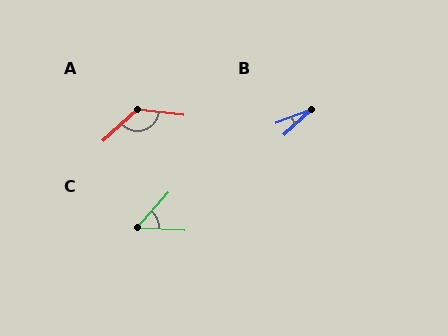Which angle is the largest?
A, at approximately 131 degrees.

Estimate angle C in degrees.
Approximately 51 degrees.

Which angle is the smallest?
B, at approximately 22 degrees.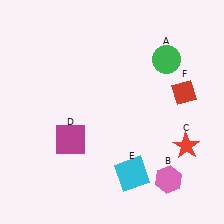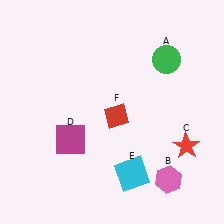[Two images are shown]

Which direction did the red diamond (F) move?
The red diamond (F) moved left.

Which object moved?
The red diamond (F) moved left.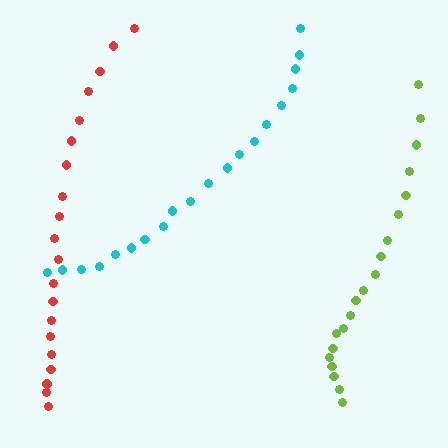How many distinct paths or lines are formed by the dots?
There are 3 distinct paths.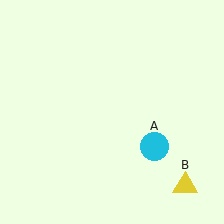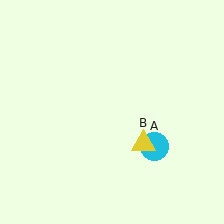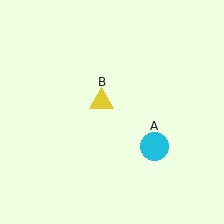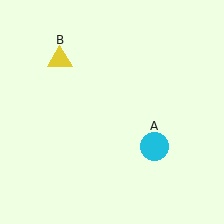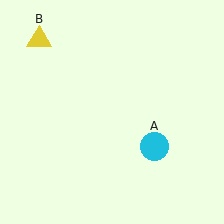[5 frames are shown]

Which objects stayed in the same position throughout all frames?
Cyan circle (object A) remained stationary.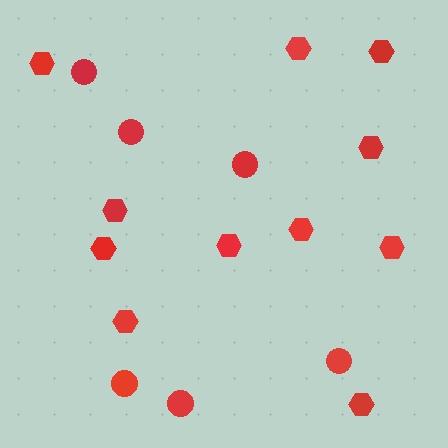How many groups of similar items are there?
There are 2 groups: one group of circles (6) and one group of hexagons (11).